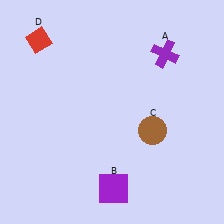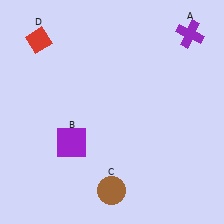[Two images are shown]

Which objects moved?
The objects that moved are: the purple cross (A), the purple square (B), the brown circle (C).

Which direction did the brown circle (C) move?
The brown circle (C) moved down.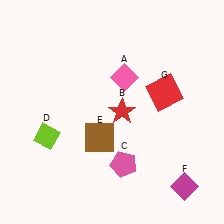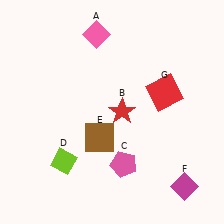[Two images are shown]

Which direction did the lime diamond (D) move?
The lime diamond (D) moved down.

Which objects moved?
The objects that moved are: the pink diamond (A), the lime diamond (D).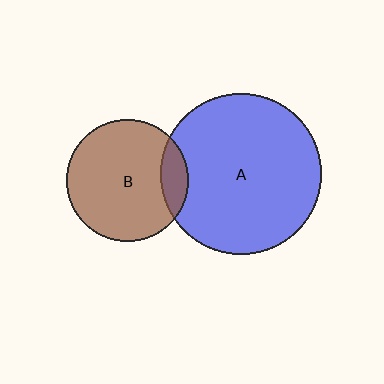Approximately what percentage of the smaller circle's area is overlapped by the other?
Approximately 15%.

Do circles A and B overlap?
Yes.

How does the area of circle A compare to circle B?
Approximately 1.7 times.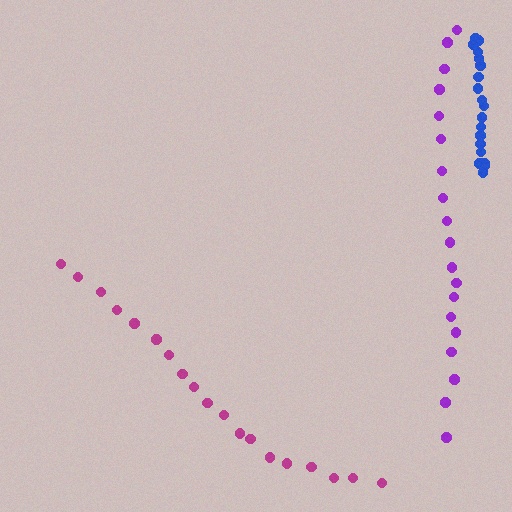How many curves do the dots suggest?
There are 3 distinct paths.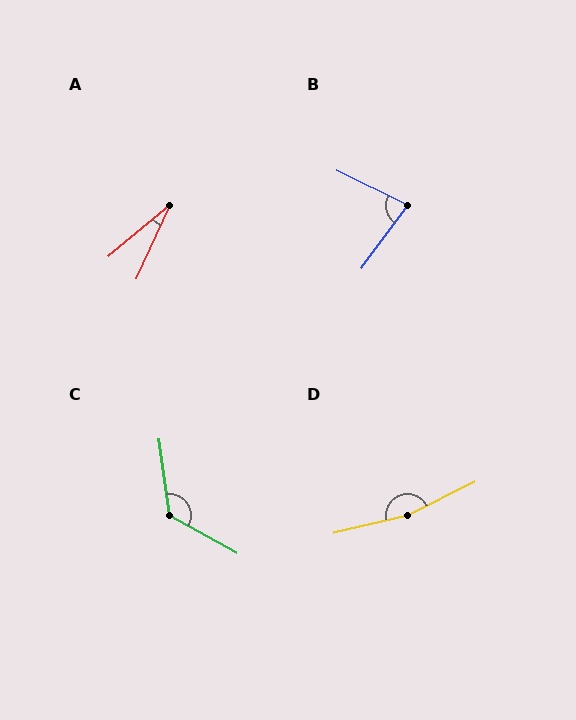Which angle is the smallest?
A, at approximately 26 degrees.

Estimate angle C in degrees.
Approximately 126 degrees.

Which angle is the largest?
D, at approximately 167 degrees.